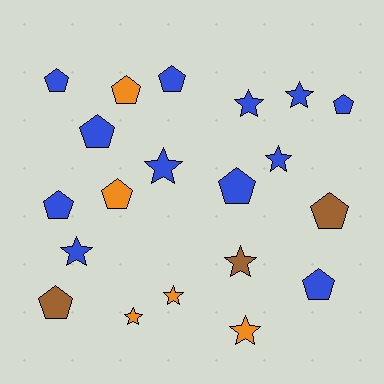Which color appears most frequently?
Blue, with 12 objects.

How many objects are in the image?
There are 20 objects.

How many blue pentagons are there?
There are 7 blue pentagons.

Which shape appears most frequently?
Pentagon, with 11 objects.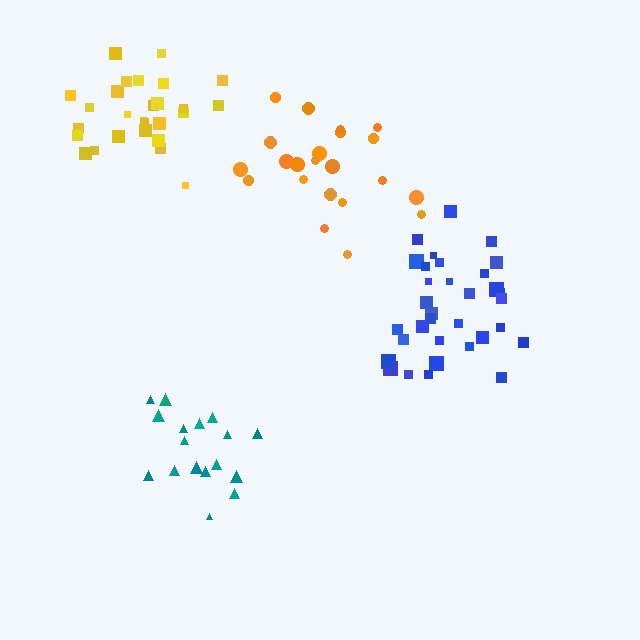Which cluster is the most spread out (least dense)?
Teal.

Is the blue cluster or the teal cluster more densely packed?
Blue.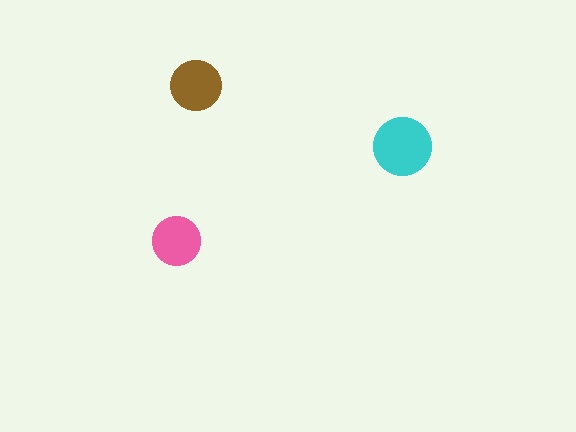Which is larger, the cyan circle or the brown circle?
The cyan one.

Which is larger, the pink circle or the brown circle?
The brown one.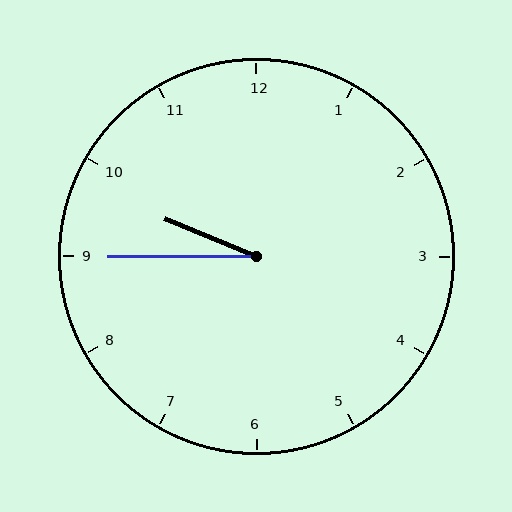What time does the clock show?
9:45.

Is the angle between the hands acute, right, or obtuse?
It is acute.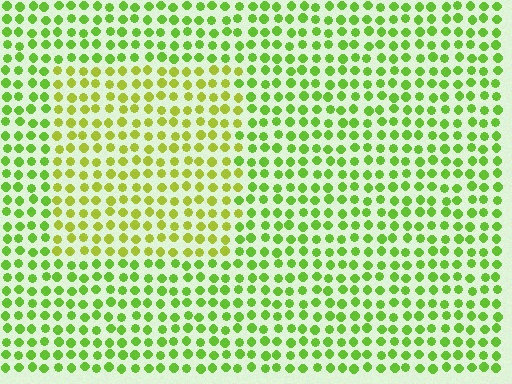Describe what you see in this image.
The image is filled with small lime elements in a uniform arrangement. A rectangle-shaped region is visible where the elements are tinted to a slightly different hue, forming a subtle color boundary.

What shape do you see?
I see a rectangle.